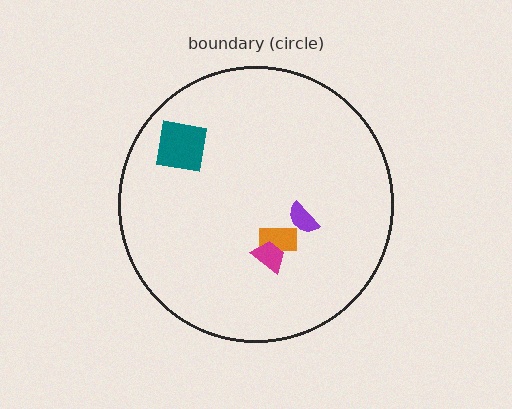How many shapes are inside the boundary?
4 inside, 0 outside.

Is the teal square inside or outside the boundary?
Inside.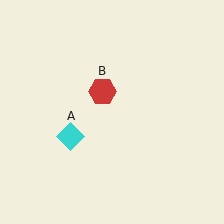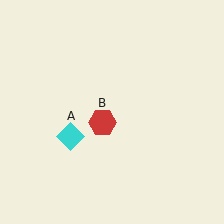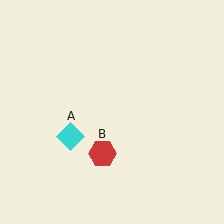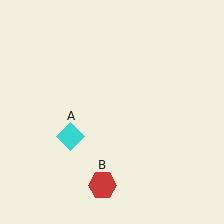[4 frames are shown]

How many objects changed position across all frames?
1 object changed position: red hexagon (object B).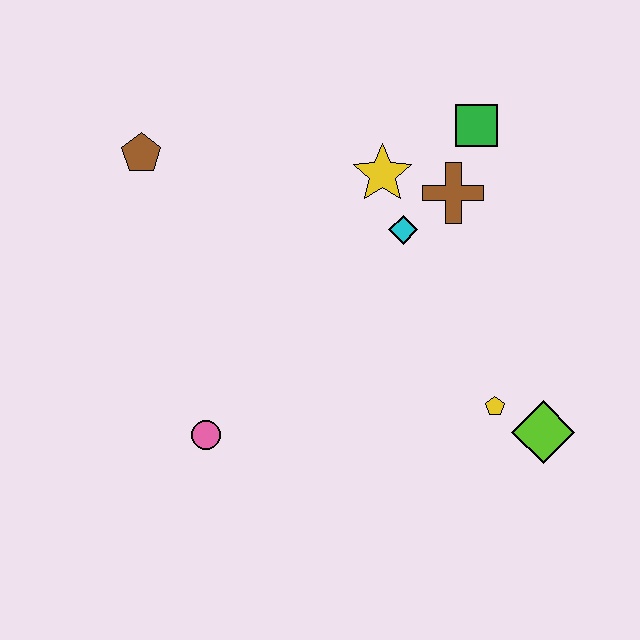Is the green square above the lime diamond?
Yes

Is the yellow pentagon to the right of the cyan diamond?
Yes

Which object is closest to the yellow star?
The cyan diamond is closest to the yellow star.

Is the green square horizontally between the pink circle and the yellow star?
No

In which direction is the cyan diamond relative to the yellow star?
The cyan diamond is below the yellow star.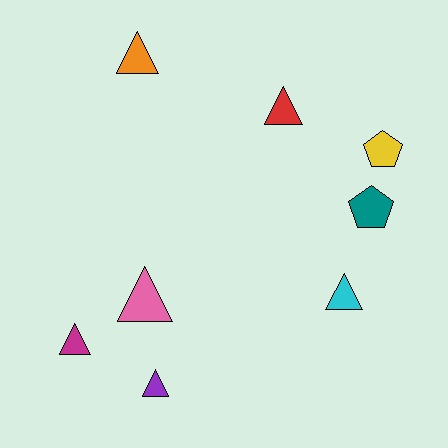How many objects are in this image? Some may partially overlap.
There are 8 objects.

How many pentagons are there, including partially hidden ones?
There are 2 pentagons.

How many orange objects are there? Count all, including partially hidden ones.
There is 1 orange object.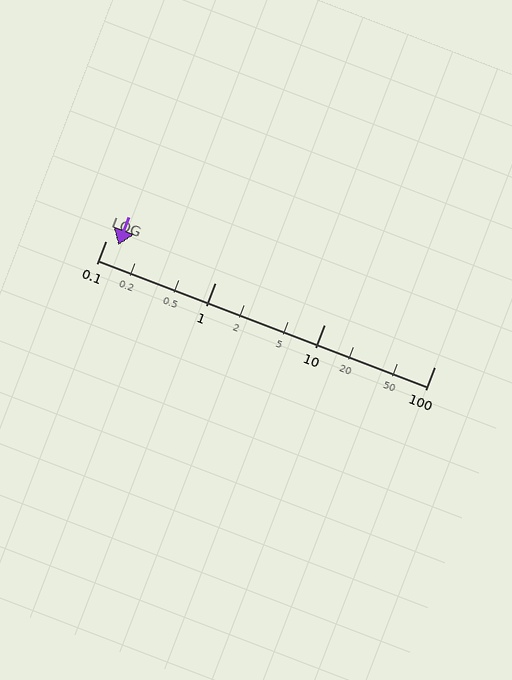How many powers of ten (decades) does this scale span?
The scale spans 3 decades, from 0.1 to 100.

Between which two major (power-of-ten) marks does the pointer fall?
The pointer is between 0.1 and 1.